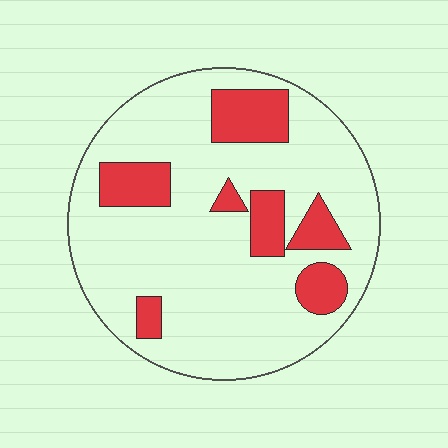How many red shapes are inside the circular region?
7.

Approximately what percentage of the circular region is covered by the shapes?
Approximately 20%.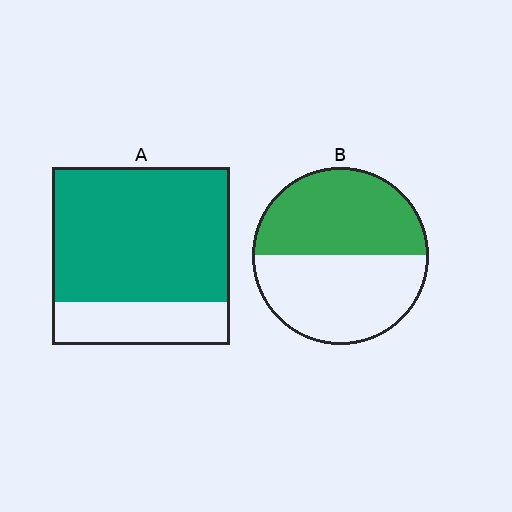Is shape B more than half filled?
Roughly half.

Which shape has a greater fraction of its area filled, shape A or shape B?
Shape A.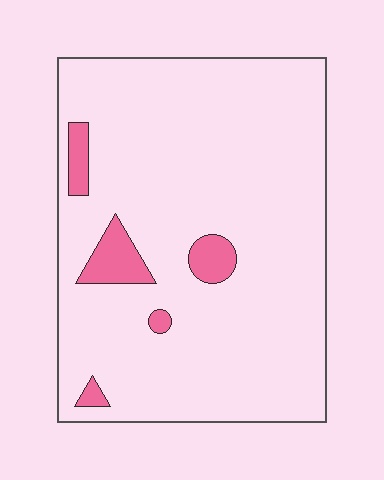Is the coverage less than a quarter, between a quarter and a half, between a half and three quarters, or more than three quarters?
Less than a quarter.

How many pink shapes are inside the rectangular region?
5.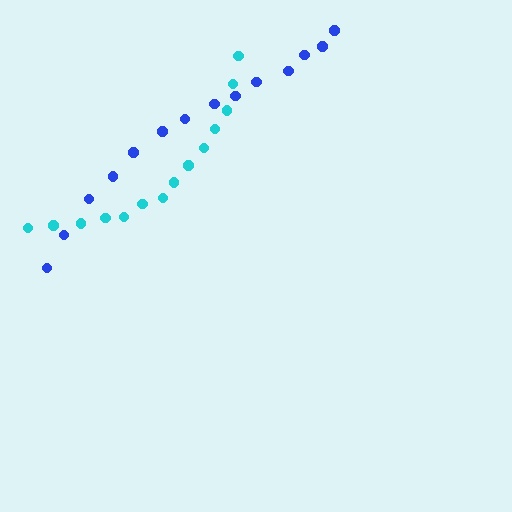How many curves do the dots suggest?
There are 2 distinct paths.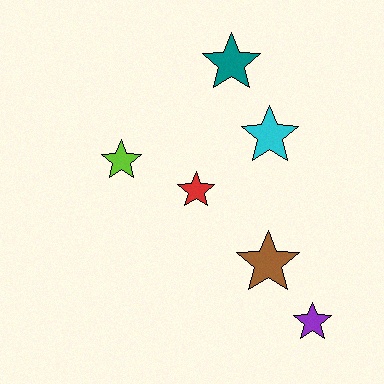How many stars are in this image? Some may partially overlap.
There are 6 stars.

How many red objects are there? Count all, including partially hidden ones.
There is 1 red object.